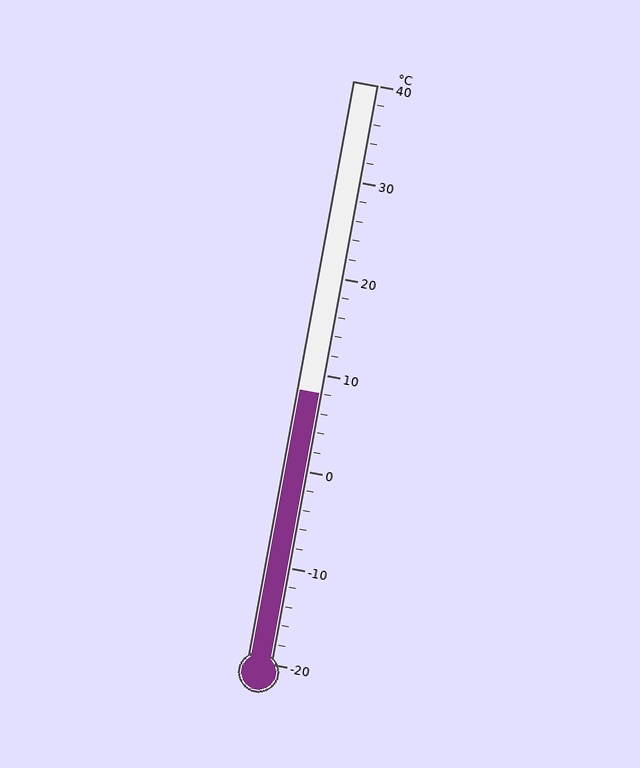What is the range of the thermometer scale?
The thermometer scale ranges from -20°C to 40°C.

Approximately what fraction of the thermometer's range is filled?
The thermometer is filled to approximately 45% of its range.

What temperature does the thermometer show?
The thermometer shows approximately 8°C.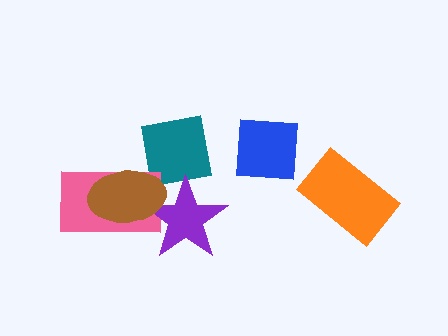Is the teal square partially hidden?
No, no other shape covers it.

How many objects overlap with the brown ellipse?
2 objects overlap with the brown ellipse.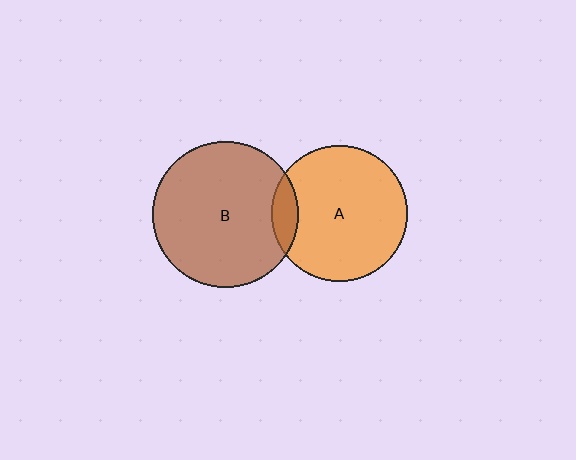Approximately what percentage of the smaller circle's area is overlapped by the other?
Approximately 10%.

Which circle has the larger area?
Circle B (brown).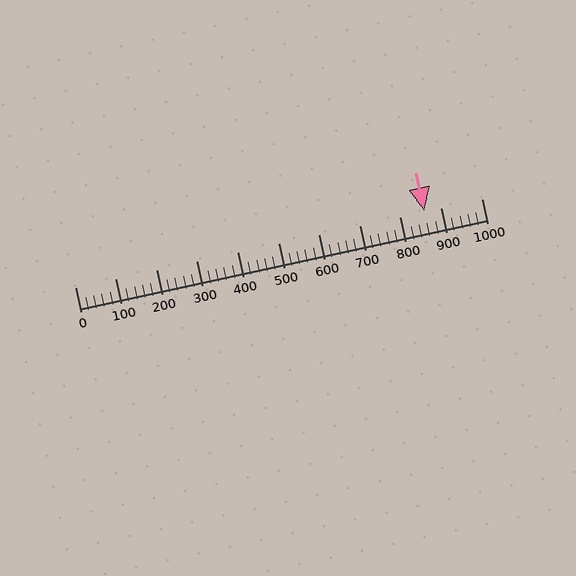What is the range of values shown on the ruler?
The ruler shows values from 0 to 1000.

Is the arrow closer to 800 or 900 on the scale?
The arrow is closer to 900.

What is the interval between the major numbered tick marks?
The major tick marks are spaced 100 units apart.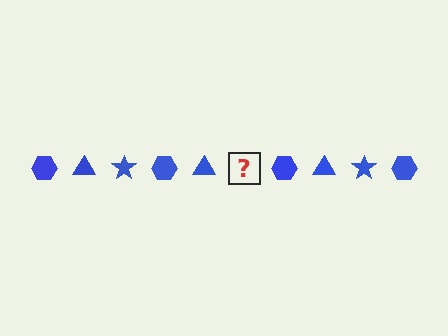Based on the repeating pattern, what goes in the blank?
The blank should be a blue star.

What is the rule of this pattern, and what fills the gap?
The rule is that the pattern cycles through hexagon, triangle, star shapes in blue. The gap should be filled with a blue star.